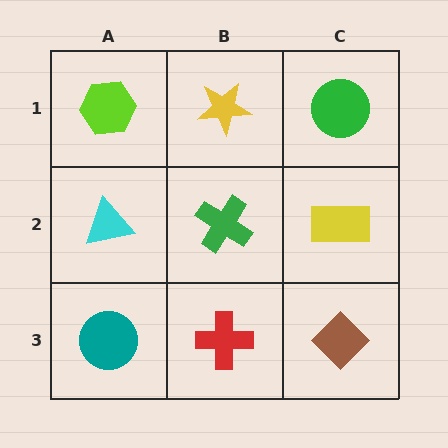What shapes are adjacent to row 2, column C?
A green circle (row 1, column C), a brown diamond (row 3, column C), a green cross (row 2, column B).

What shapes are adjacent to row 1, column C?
A yellow rectangle (row 2, column C), a yellow star (row 1, column B).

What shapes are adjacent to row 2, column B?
A yellow star (row 1, column B), a red cross (row 3, column B), a cyan triangle (row 2, column A), a yellow rectangle (row 2, column C).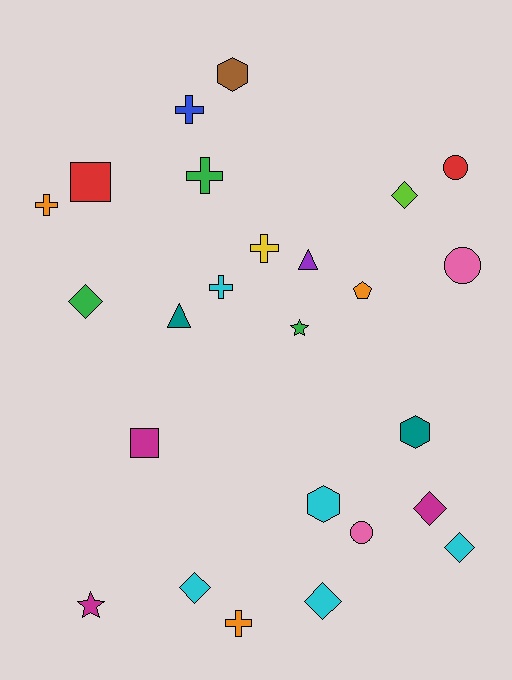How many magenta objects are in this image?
There are 3 magenta objects.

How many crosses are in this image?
There are 6 crosses.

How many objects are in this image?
There are 25 objects.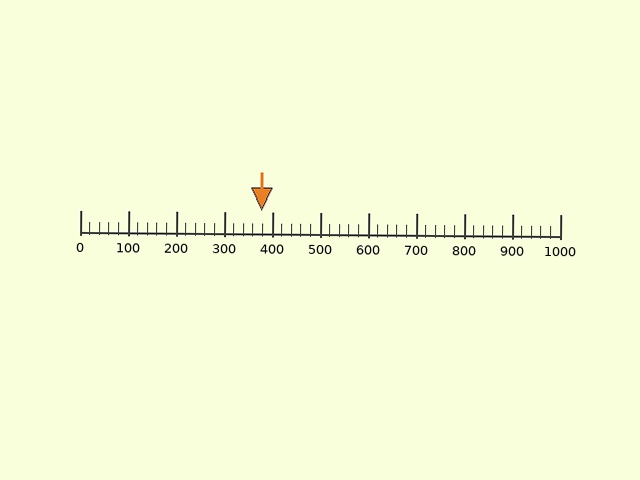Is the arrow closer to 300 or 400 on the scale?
The arrow is closer to 400.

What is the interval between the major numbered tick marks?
The major tick marks are spaced 100 units apart.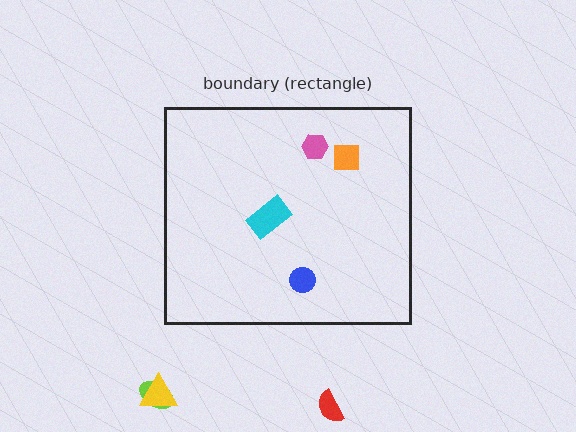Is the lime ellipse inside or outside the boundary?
Outside.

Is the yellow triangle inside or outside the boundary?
Outside.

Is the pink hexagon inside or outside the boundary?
Inside.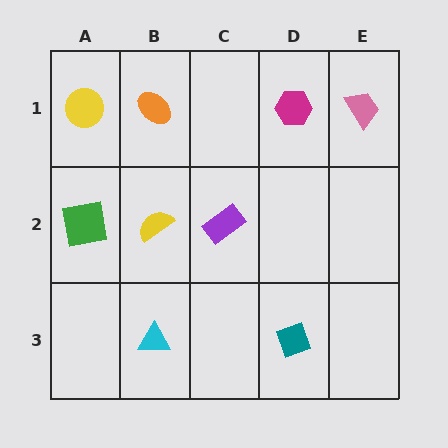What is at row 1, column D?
A magenta hexagon.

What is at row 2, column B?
A yellow semicircle.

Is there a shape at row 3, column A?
No, that cell is empty.